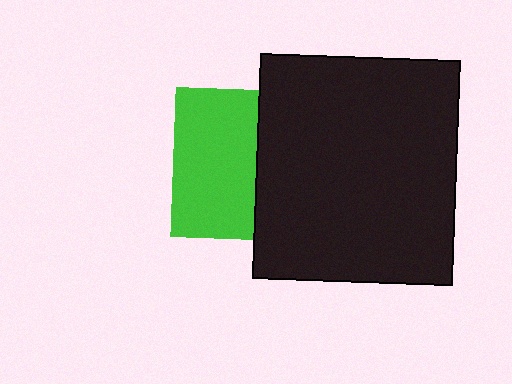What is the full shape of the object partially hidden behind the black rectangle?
The partially hidden object is a green square.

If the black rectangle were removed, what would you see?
You would see the complete green square.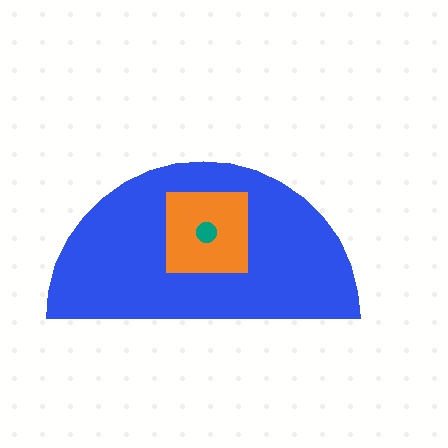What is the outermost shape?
The blue semicircle.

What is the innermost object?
The teal circle.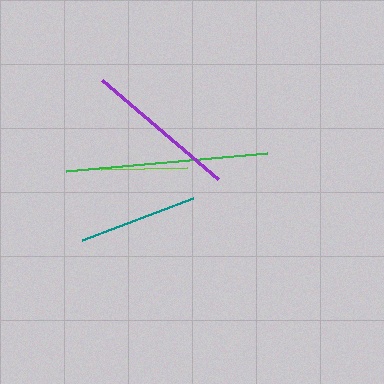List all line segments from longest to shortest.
From longest to shortest: green, purple, teal, lime.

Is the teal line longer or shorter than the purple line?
The purple line is longer than the teal line.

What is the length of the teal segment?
The teal segment is approximately 118 pixels long.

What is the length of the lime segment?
The lime segment is approximately 86 pixels long.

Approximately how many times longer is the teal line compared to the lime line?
The teal line is approximately 1.4 times the length of the lime line.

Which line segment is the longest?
The green line is the longest at approximately 201 pixels.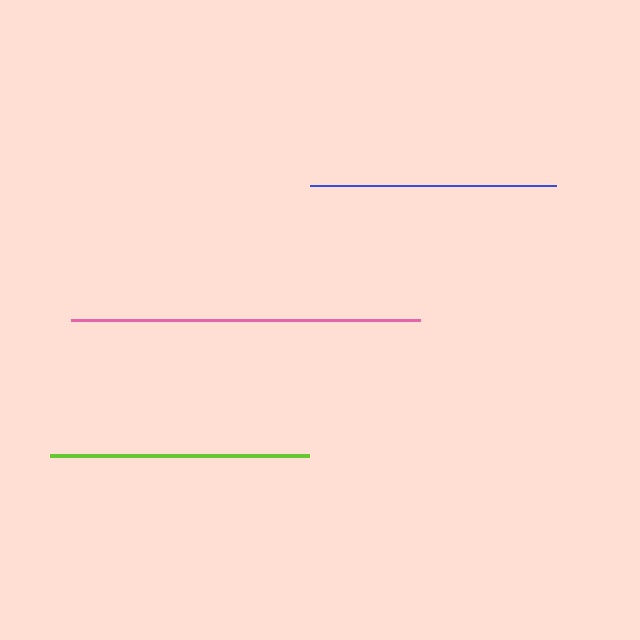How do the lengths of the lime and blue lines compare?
The lime and blue lines are approximately the same length.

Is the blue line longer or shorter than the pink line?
The pink line is longer than the blue line.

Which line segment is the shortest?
The blue line is the shortest at approximately 246 pixels.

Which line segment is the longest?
The pink line is the longest at approximately 349 pixels.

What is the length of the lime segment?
The lime segment is approximately 259 pixels long.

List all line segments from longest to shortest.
From longest to shortest: pink, lime, blue.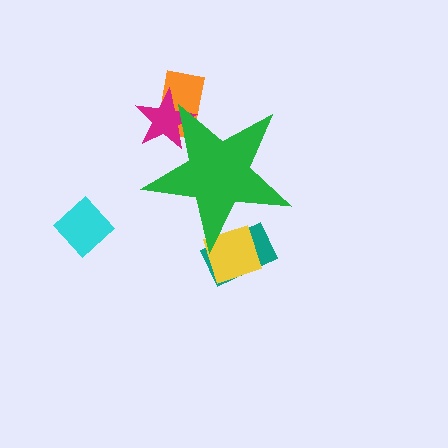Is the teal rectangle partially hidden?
Yes, the teal rectangle is partially hidden behind the green star.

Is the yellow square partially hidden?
Yes, the yellow square is partially hidden behind the green star.